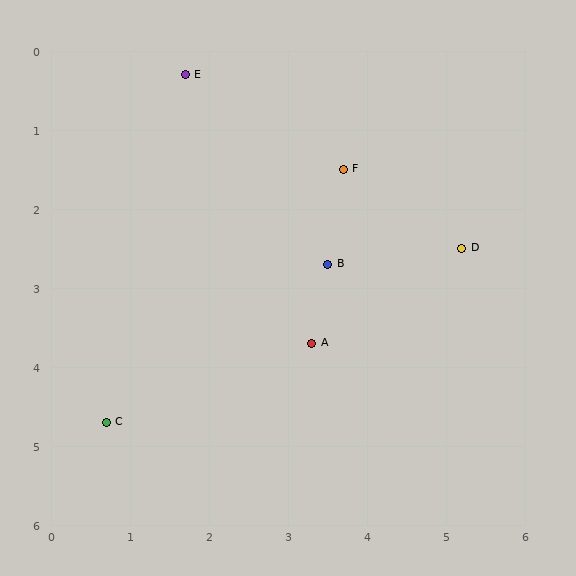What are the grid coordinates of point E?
Point E is at approximately (1.7, 0.3).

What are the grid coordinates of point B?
Point B is at approximately (3.5, 2.7).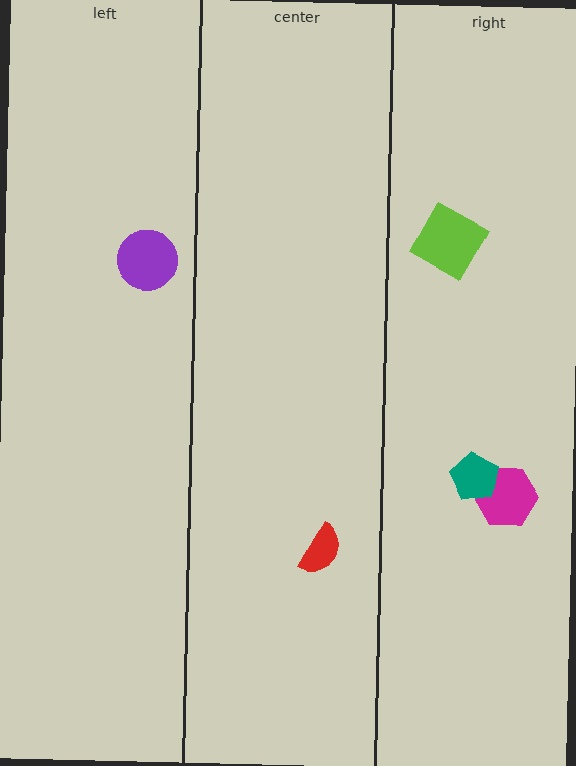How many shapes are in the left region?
1.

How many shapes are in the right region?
3.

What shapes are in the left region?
The purple circle.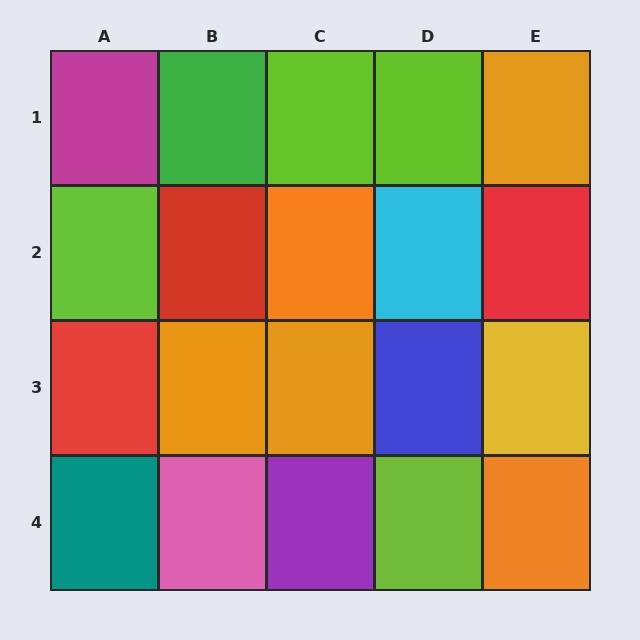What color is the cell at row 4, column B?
Pink.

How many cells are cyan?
1 cell is cyan.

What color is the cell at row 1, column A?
Magenta.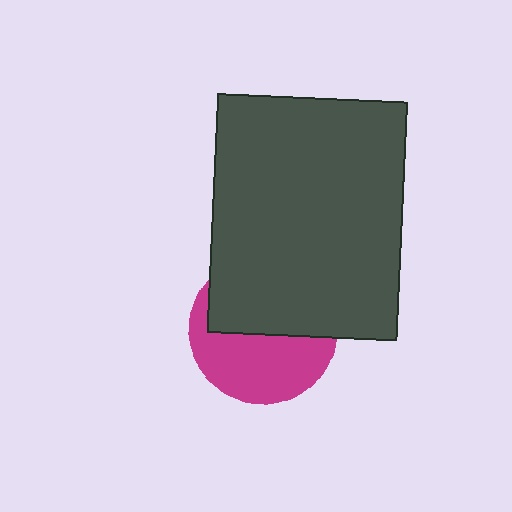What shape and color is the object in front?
The object in front is a dark gray rectangle.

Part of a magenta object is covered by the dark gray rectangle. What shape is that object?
It is a circle.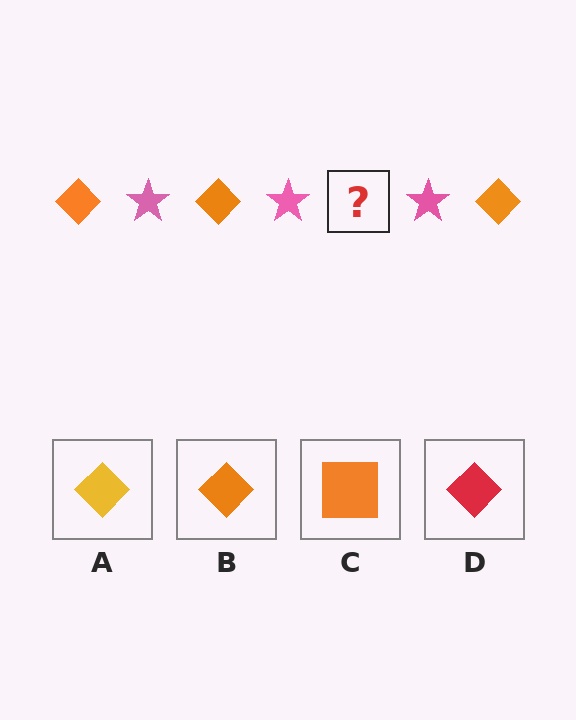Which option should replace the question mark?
Option B.